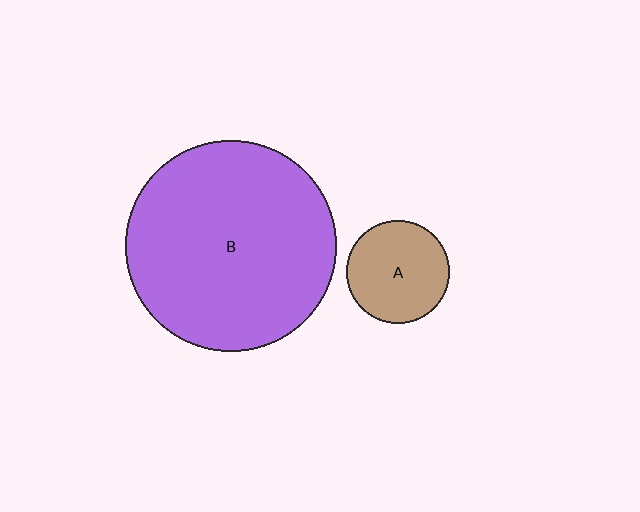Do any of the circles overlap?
No, none of the circles overlap.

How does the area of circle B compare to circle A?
Approximately 4.2 times.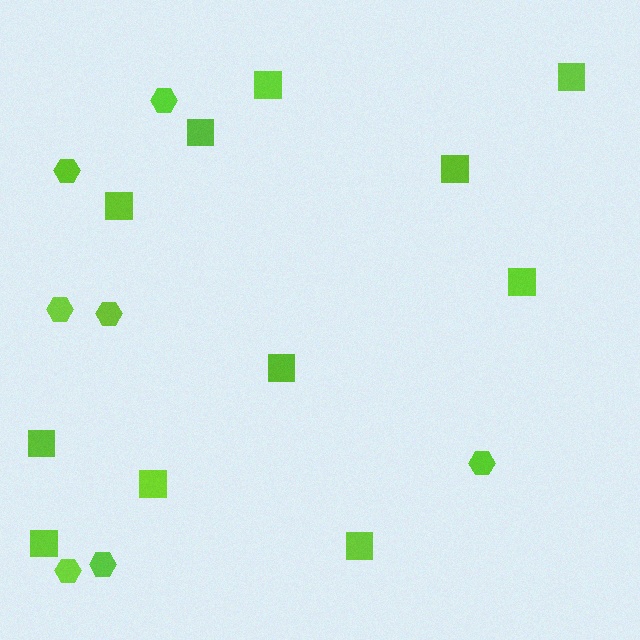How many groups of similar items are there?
There are 2 groups: one group of hexagons (7) and one group of squares (11).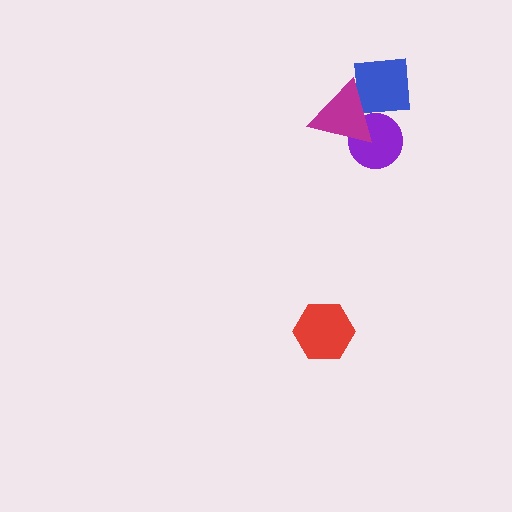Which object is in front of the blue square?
The magenta triangle is in front of the blue square.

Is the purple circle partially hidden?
Yes, it is partially covered by another shape.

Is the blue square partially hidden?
Yes, it is partially covered by another shape.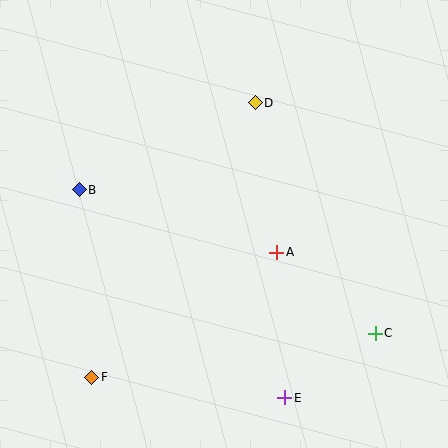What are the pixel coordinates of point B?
Point B is at (79, 190).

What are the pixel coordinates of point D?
Point D is at (255, 103).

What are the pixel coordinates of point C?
Point C is at (375, 333).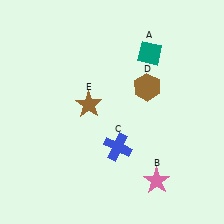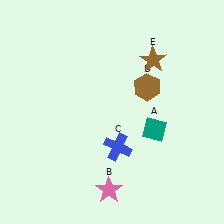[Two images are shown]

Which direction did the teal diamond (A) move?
The teal diamond (A) moved down.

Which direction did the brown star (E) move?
The brown star (E) moved right.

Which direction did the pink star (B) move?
The pink star (B) moved left.